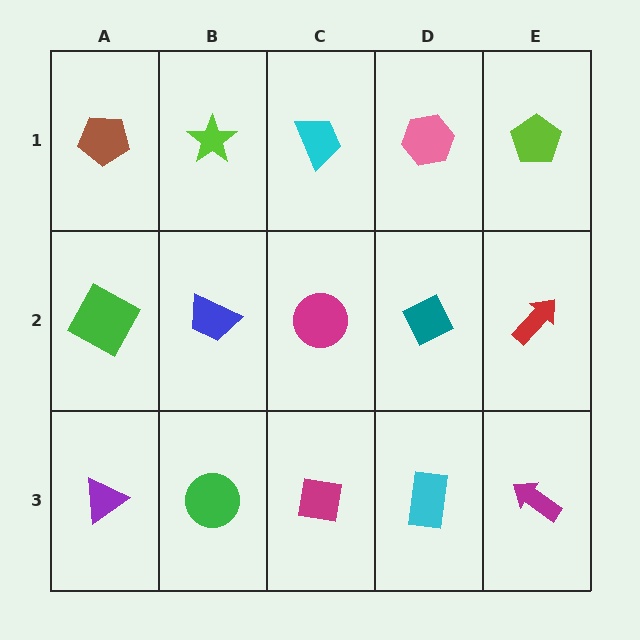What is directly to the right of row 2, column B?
A magenta circle.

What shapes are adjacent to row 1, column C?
A magenta circle (row 2, column C), a lime star (row 1, column B), a pink hexagon (row 1, column D).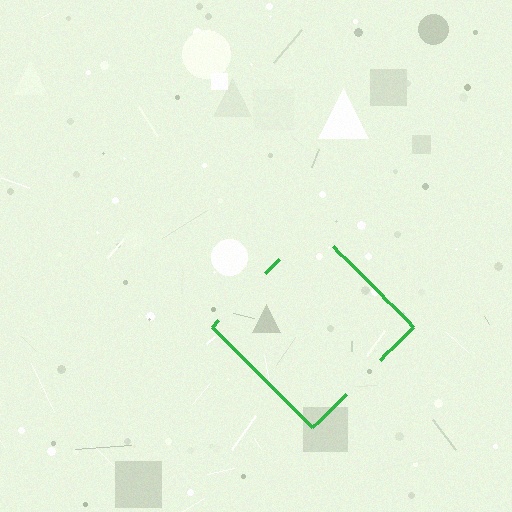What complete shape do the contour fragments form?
The contour fragments form a diamond.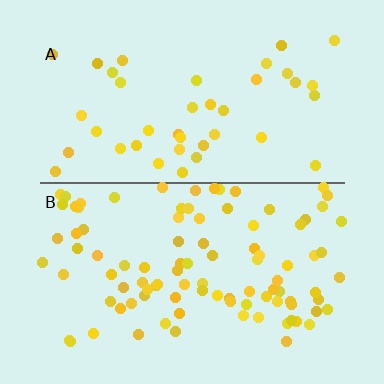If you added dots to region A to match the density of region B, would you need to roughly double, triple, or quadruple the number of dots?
Approximately double.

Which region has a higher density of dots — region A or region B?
B (the bottom).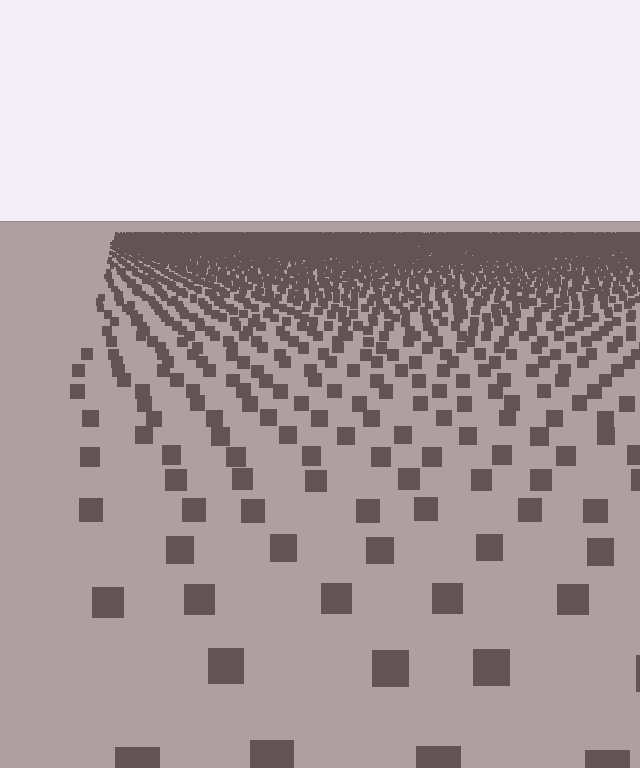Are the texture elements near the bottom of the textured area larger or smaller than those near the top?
Larger. Near the bottom, elements are closer to the viewer and appear at a bigger on-screen size.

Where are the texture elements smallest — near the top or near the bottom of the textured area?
Near the top.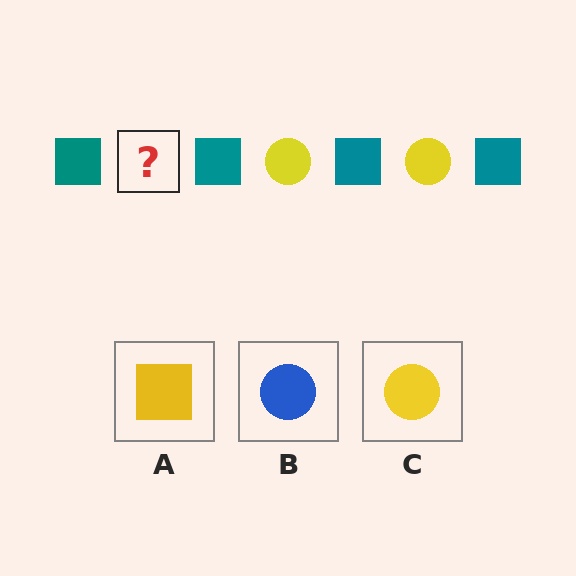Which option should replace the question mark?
Option C.